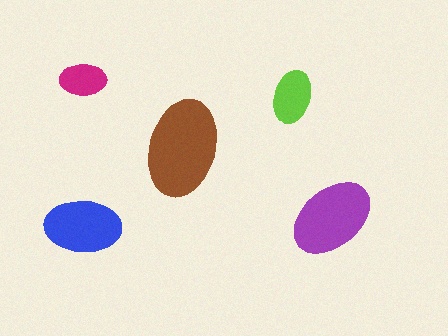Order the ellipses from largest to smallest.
the brown one, the purple one, the blue one, the lime one, the magenta one.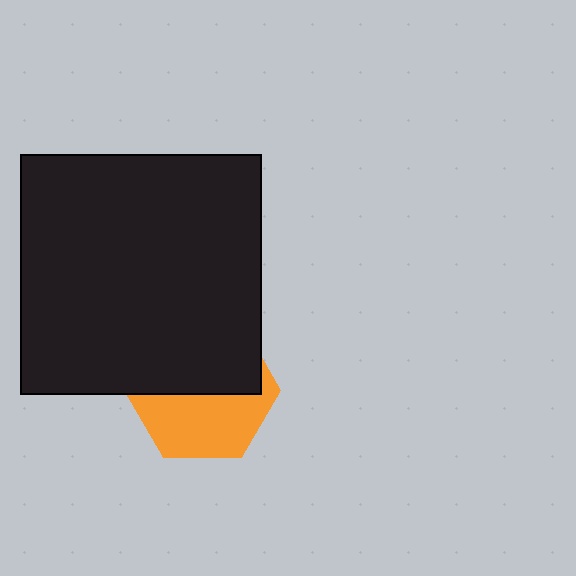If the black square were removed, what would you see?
You would see the complete orange hexagon.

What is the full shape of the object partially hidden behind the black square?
The partially hidden object is an orange hexagon.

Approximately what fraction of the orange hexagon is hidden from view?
Roughly 53% of the orange hexagon is hidden behind the black square.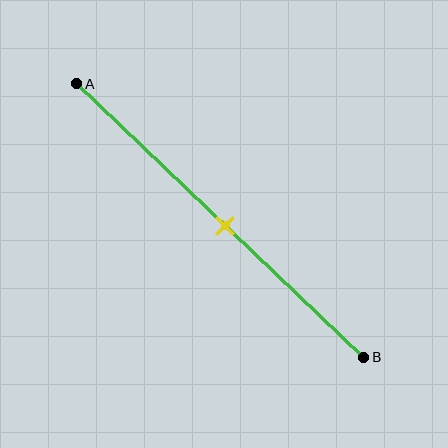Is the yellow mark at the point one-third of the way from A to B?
No, the mark is at about 50% from A, not at the 33% one-third point.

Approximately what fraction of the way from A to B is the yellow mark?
The yellow mark is approximately 50% of the way from A to B.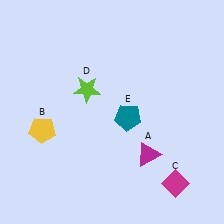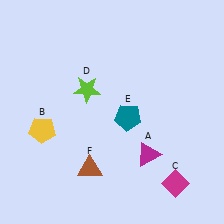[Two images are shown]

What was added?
A brown triangle (F) was added in Image 2.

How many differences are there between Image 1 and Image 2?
There is 1 difference between the two images.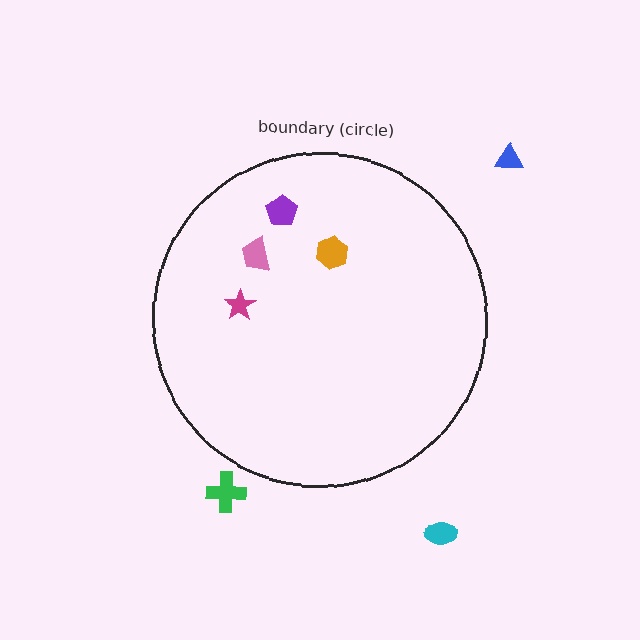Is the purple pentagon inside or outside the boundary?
Inside.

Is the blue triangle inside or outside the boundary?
Outside.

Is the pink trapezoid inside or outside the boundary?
Inside.